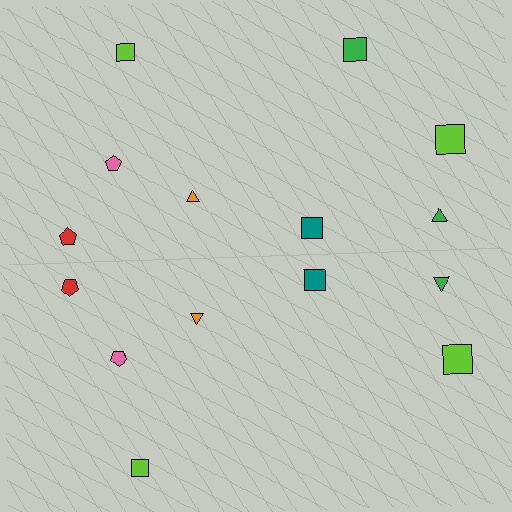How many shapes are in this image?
There are 15 shapes in this image.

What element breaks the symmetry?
A green square is missing from the bottom side.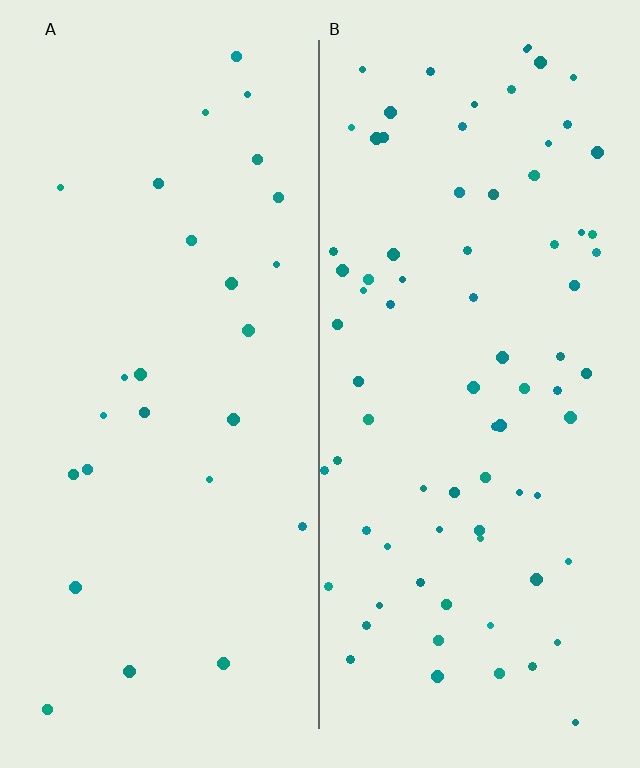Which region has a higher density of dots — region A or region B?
B (the right).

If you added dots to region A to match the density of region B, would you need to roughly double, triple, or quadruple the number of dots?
Approximately triple.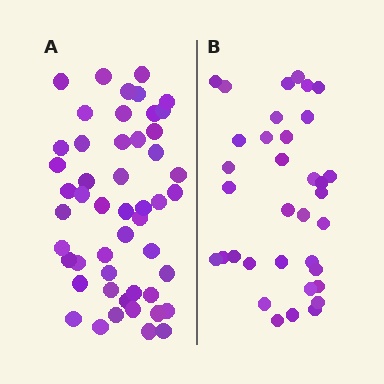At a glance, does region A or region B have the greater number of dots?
Region A (the left region) has more dots.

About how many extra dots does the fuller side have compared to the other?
Region A has approximately 15 more dots than region B.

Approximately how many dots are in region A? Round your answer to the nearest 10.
About 50 dots.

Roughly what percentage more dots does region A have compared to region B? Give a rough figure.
About 45% more.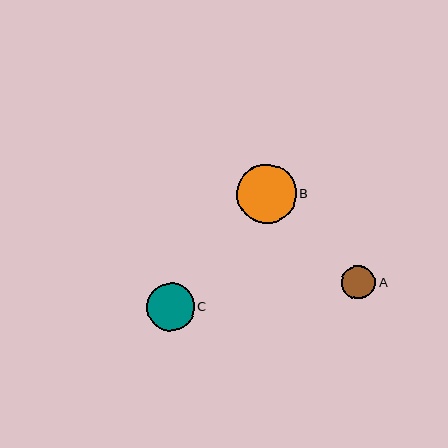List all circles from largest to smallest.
From largest to smallest: B, C, A.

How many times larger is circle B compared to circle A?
Circle B is approximately 1.8 times the size of circle A.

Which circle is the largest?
Circle B is the largest with a size of approximately 60 pixels.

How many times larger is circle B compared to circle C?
Circle B is approximately 1.2 times the size of circle C.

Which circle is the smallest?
Circle A is the smallest with a size of approximately 34 pixels.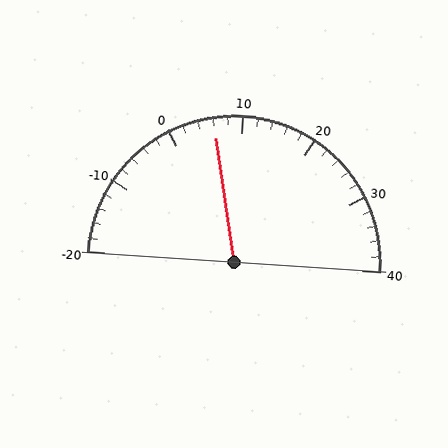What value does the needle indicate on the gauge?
The needle indicates approximately 6.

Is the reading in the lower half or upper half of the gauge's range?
The reading is in the lower half of the range (-20 to 40).